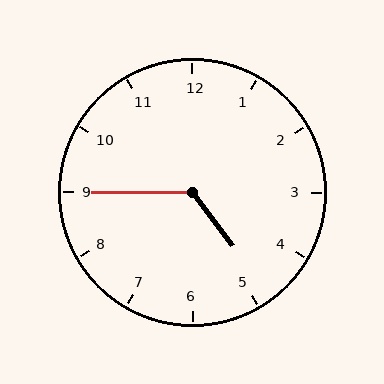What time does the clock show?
4:45.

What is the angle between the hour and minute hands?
Approximately 128 degrees.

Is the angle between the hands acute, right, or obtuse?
It is obtuse.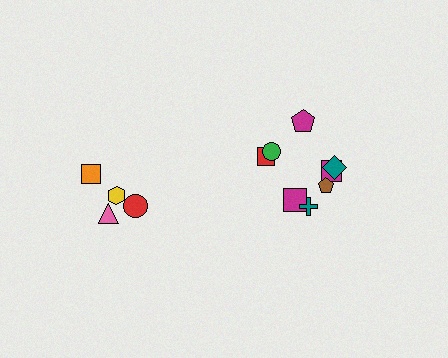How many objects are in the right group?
There are 8 objects.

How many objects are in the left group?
There are 4 objects.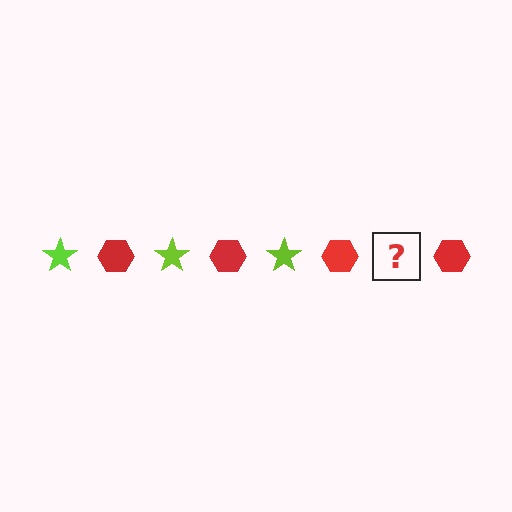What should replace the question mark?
The question mark should be replaced with a lime star.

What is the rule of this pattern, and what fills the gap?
The rule is that the pattern alternates between lime star and red hexagon. The gap should be filled with a lime star.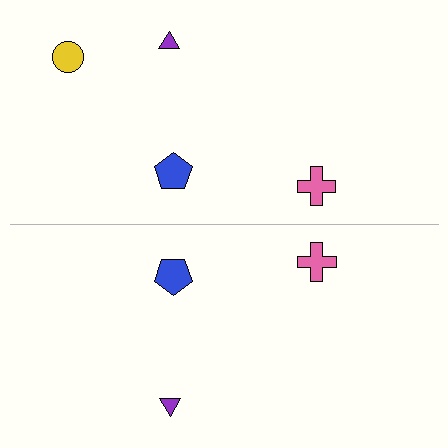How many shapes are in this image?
There are 7 shapes in this image.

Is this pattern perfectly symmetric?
No, the pattern is not perfectly symmetric. A yellow circle is missing from the bottom side.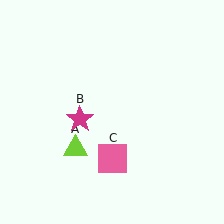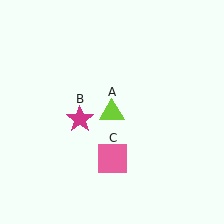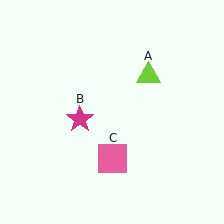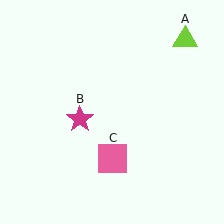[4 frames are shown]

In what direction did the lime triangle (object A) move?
The lime triangle (object A) moved up and to the right.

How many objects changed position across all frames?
1 object changed position: lime triangle (object A).